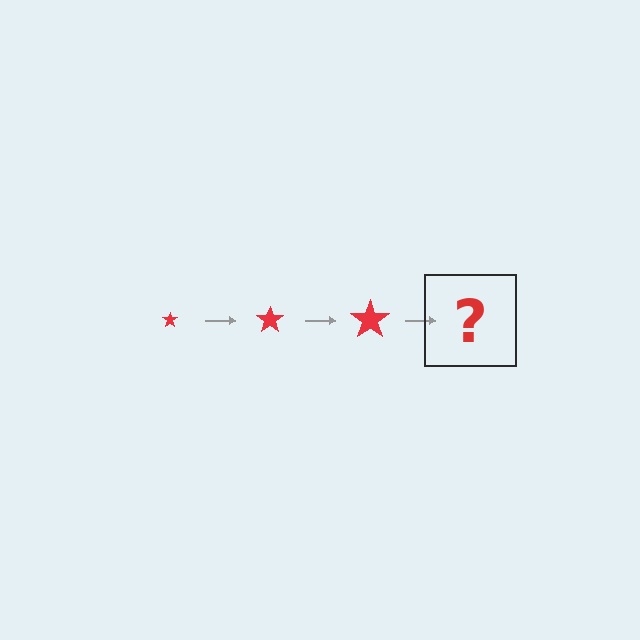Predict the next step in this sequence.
The next step is a red star, larger than the previous one.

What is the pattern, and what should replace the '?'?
The pattern is that the star gets progressively larger each step. The '?' should be a red star, larger than the previous one.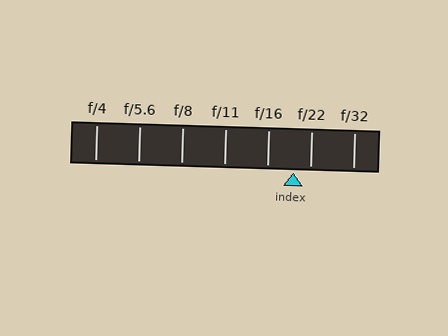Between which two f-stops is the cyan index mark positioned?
The index mark is between f/16 and f/22.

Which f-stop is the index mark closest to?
The index mark is closest to f/22.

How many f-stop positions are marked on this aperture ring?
There are 7 f-stop positions marked.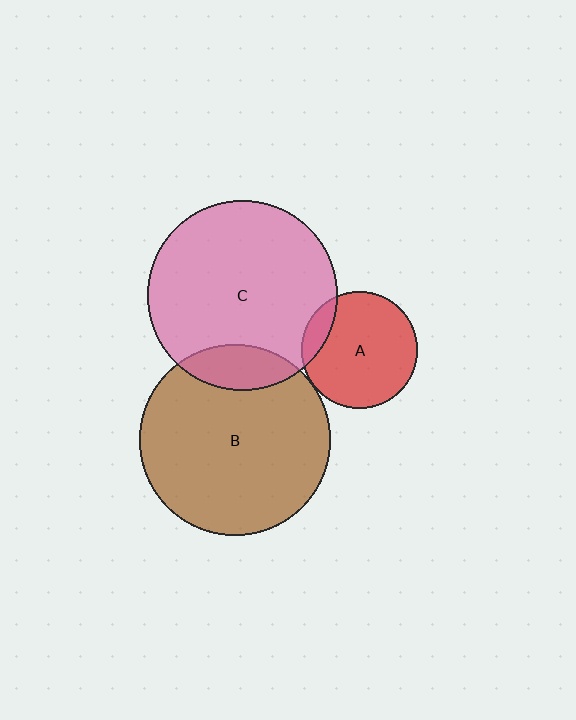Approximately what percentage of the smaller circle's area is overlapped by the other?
Approximately 10%.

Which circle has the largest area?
Circle B (brown).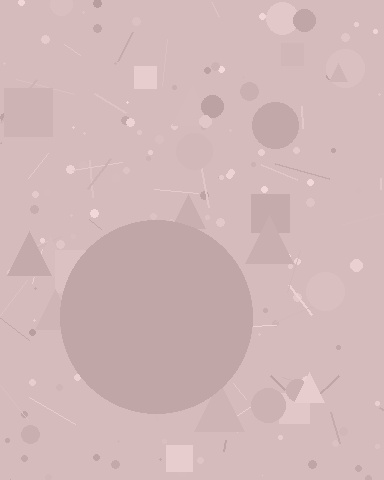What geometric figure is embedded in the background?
A circle is embedded in the background.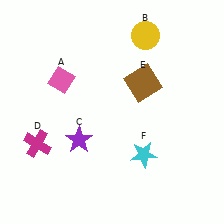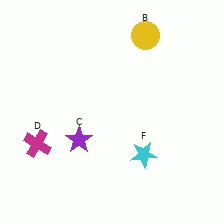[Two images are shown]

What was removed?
The pink diamond (A), the brown square (E) were removed in Image 2.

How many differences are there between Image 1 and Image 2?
There are 2 differences between the two images.